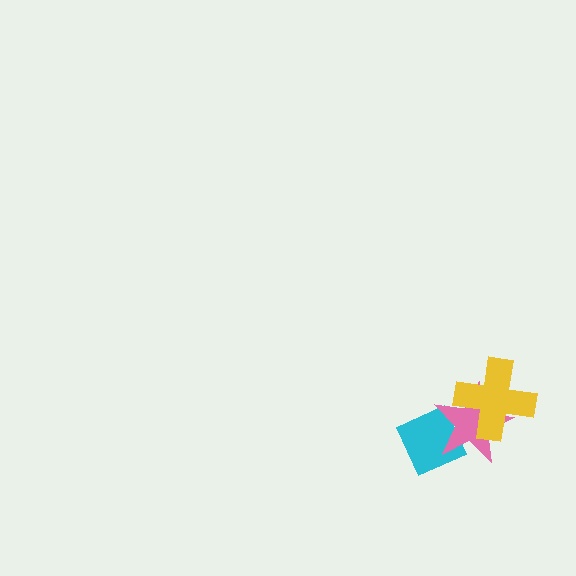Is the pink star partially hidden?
Yes, it is partially covered by another shape.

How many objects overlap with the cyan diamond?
1 object overlaps with the cyan diamond.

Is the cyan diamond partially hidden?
Yes, it is partially covered by another shape.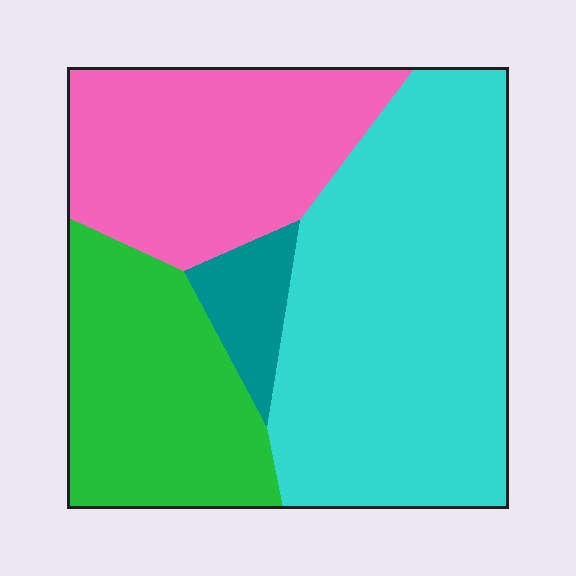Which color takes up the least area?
Teal, at roughly 5%.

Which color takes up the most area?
Cyan, at roughly 45%.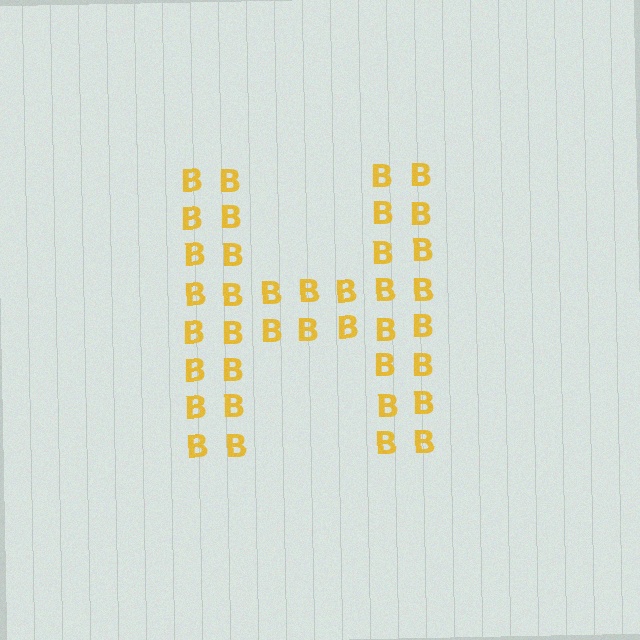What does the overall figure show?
The overall figure shows the letter H.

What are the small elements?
The small elements are letter B's.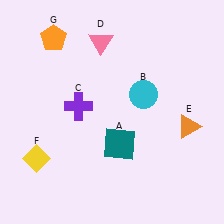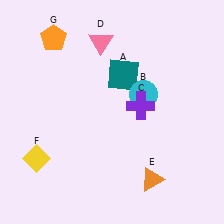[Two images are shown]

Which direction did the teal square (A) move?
The teal square (A) moved up.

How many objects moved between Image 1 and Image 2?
3 objects moved between the two images.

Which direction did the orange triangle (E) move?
The orange triangle (E) moved down.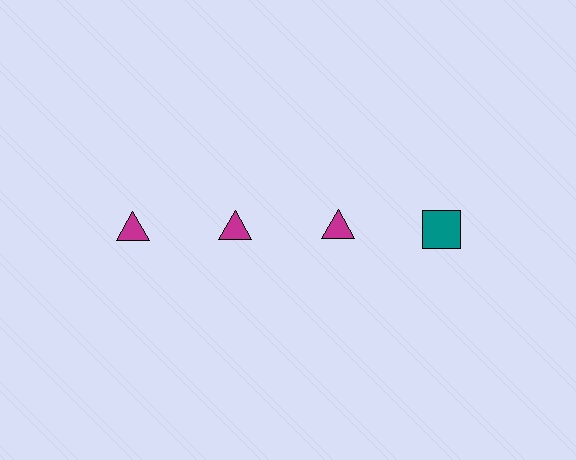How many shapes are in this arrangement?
There are 4 shapes arranged in a grid pattern.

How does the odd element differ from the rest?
It differs in both color (teal instead of magenta) and shape (square instead of triangle).